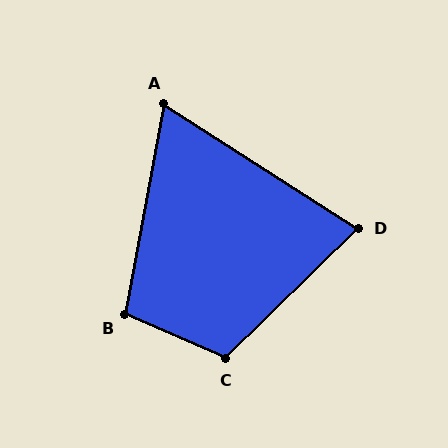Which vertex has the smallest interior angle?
A, at approximately 68 degrees.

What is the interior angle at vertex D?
Approximately 77 degrees (acute).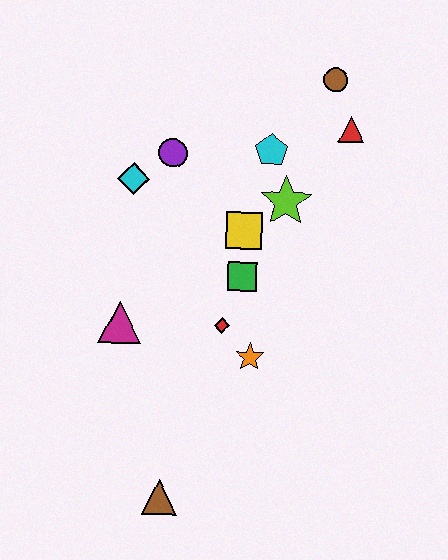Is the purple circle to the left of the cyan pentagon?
Yes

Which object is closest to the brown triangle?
The orange star is closest to the brown triangle.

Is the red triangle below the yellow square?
No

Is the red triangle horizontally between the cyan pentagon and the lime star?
No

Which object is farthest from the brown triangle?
The brown circle is farthest from the brown triangle.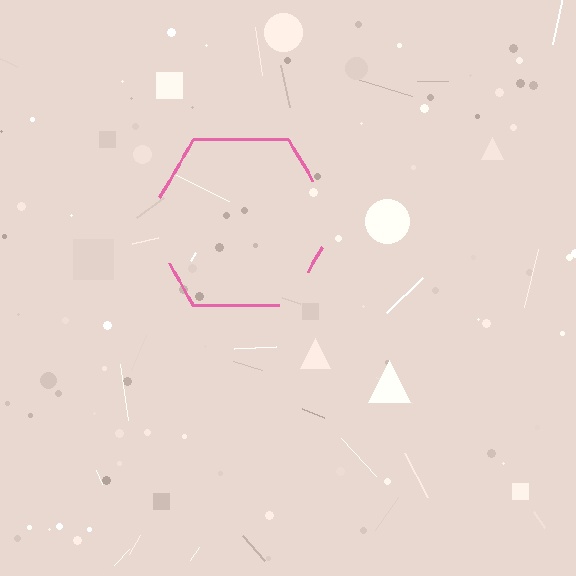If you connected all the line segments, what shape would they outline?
They would outline a hexagon.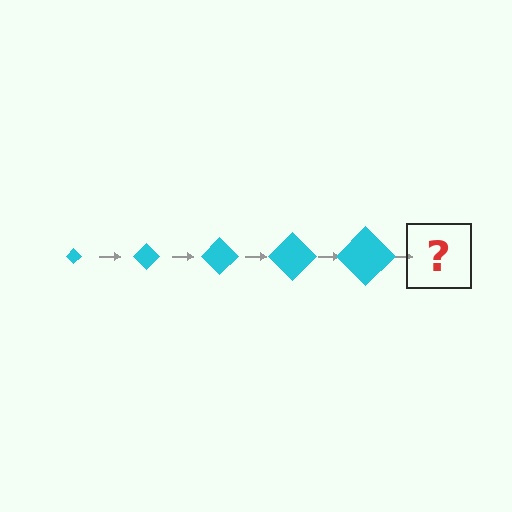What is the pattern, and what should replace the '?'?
The pattern is that the diamond gets progressively larger each step. The '?' should be a cyan diamond, larger than the previous one.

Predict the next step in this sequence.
The next step is a cyan diamond, larger than the previous one.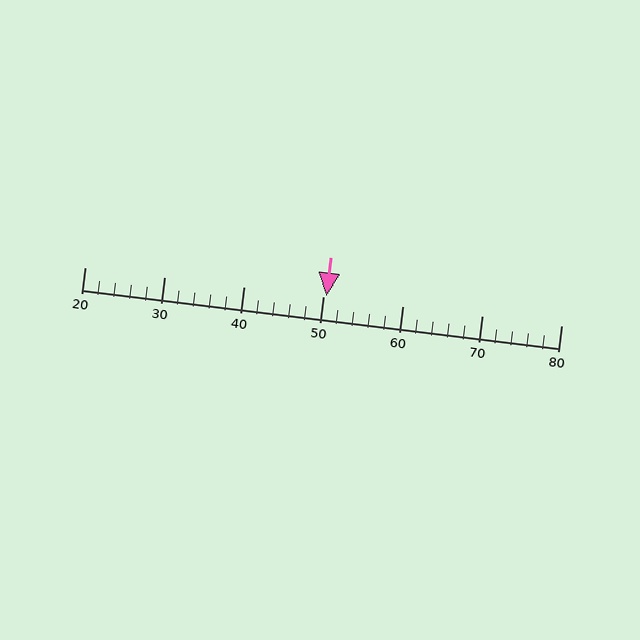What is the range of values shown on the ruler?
The ruler shows values from 20 to 80.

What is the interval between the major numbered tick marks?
The major tick marks are spaced 10 units apart.